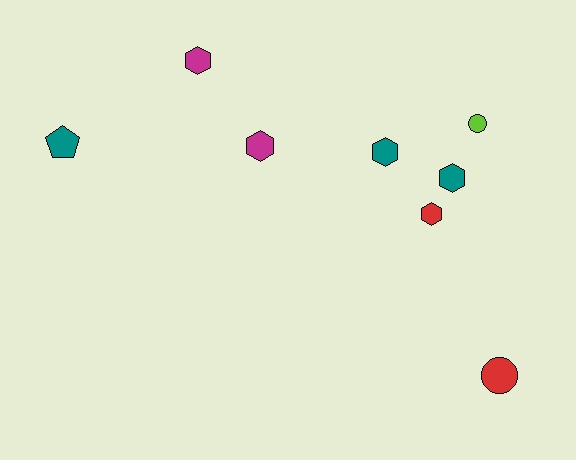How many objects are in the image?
There are 8 objects.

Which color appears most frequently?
Teal, with 3 objects.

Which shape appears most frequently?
Hexagon, with 5 objects.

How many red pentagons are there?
There are no red pentagons.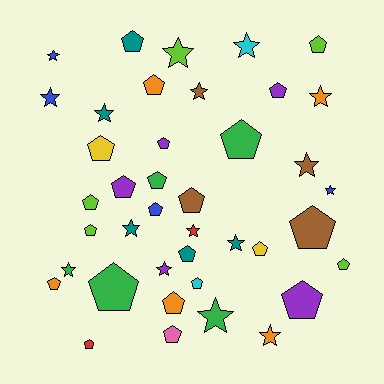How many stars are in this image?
There are 16 stars.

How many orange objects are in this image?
There are 5 orange objects.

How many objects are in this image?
There are 40 objects.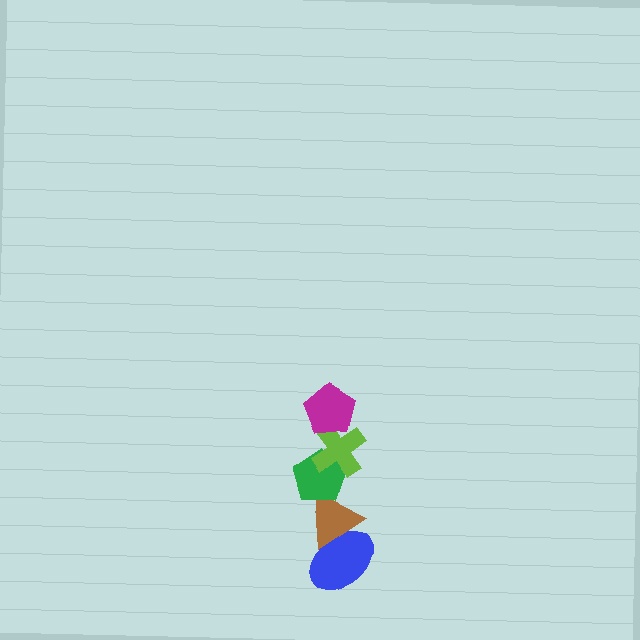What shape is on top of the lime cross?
The magenta pentagon is on top of the lime cross.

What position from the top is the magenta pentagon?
The magenta pentagon is 1st from the top.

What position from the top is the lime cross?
The lime cross is 2nd from the top.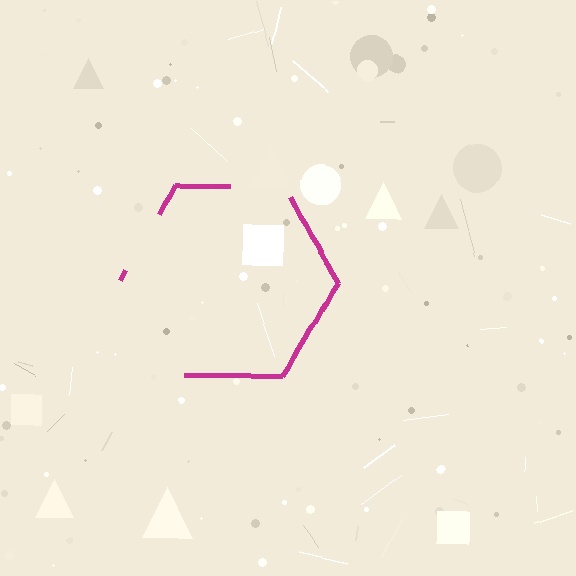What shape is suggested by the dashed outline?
The dashed outline suggests a hexagon.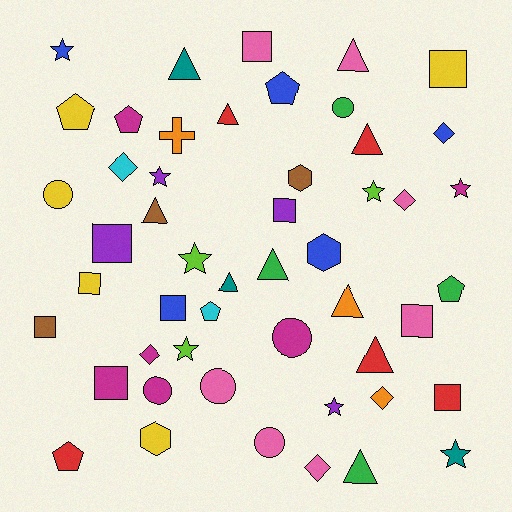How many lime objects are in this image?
There are 3 lime objects.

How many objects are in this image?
There are 50 objects.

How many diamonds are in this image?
There are 6 diamonds.